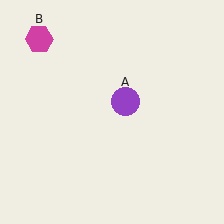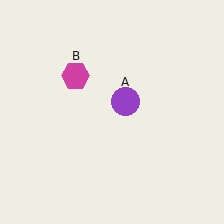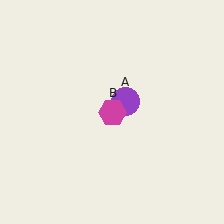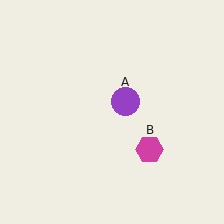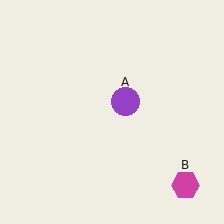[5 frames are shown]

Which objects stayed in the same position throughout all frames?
Purple circle (object A) remained stationary.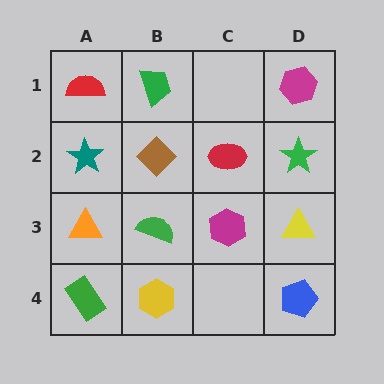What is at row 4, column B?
A yellow hexagon.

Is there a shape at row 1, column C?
No, that cell is empty.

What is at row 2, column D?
A green star.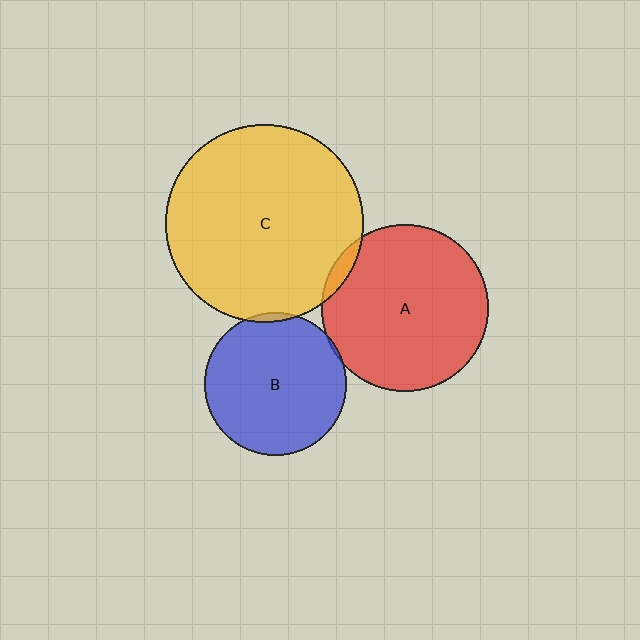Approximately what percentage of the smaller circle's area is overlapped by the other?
Approximately 5%.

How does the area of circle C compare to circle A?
Approximately 1.4 times.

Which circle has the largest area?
Circle C (yellow).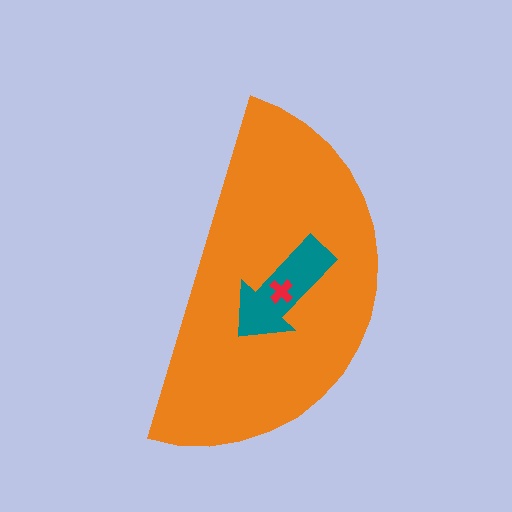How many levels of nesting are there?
3.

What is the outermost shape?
The orange semicircle.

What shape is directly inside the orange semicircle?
The teal arrow.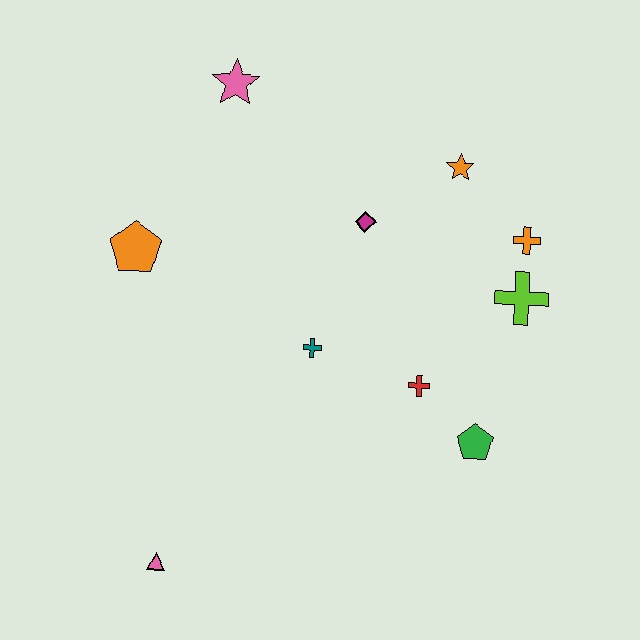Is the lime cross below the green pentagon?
No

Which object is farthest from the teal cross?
The pink star is farthest from the teal cross.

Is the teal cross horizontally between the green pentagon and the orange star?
No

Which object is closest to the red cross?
The green pentagon is closest to the red cross.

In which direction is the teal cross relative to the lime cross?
The teal cross is to the left of the lime cross.